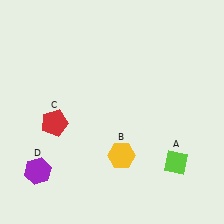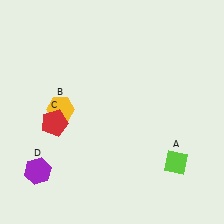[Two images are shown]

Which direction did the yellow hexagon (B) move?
The yellow hexagon (B) moved left.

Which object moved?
The yellow hexagon (B) moved left.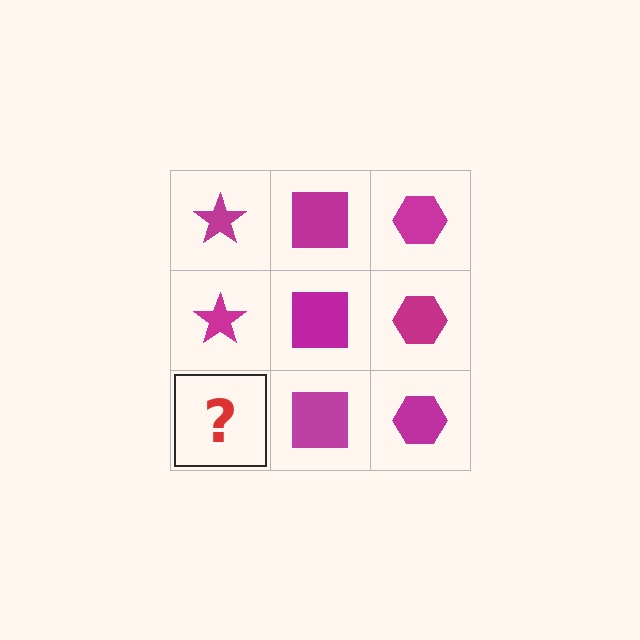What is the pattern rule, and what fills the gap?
The rule is that each column has a consistent shape. The gap should be filled with a magenta star.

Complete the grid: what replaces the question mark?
The question mark should be replaced with a magenta star.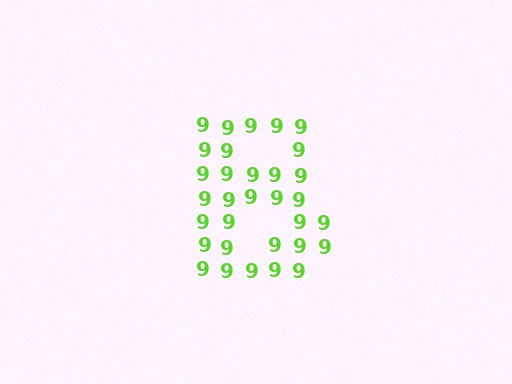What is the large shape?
The large shape is the letter B.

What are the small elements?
The small elements are digit 9's.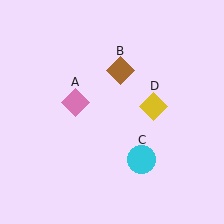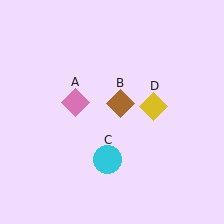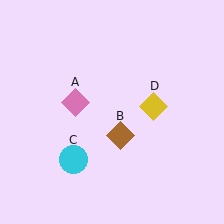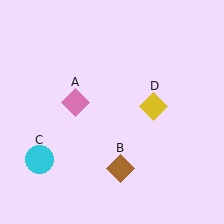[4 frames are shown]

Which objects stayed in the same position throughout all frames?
Pink diamond (object A) and yellow diamond (object D) remained stationary.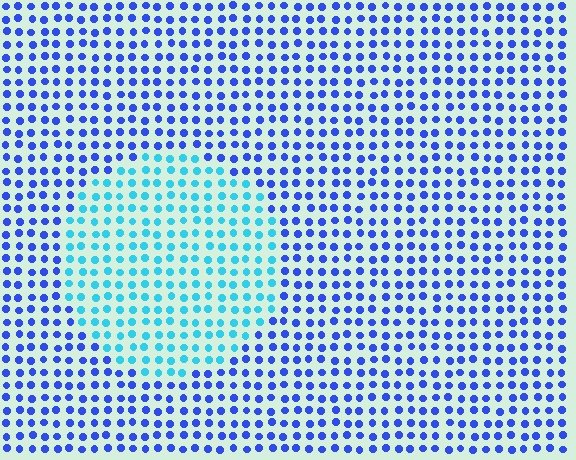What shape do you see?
I see a circle.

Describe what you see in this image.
The image is filled with small blue elements in a uniform arrangement. A circle-shaped region is visible where the elements are tinted to a slightly different hue, forming a subtle color boundary.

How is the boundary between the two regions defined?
The boundary is defined purely by a slight shift in hue (about 42 degrees). Spacing, size, and orientation are identical on both sides.